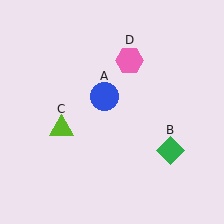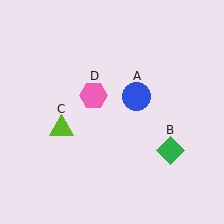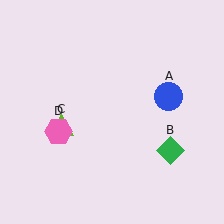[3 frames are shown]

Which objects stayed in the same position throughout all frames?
Green diamond (object B) and lime triangle (object C) remained stationary.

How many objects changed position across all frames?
2 objects changed position: blue circle (object A), pink hexagon (object D).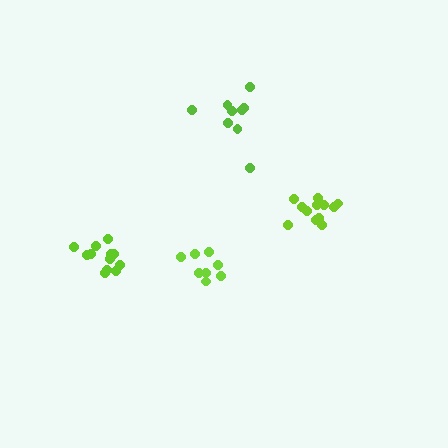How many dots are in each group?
Group 1: 9 dots, Group 2: 12 dots, Group 3: 8 dots, Group 4: 13 dots (42 total).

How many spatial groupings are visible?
There are 4 spatial groupings.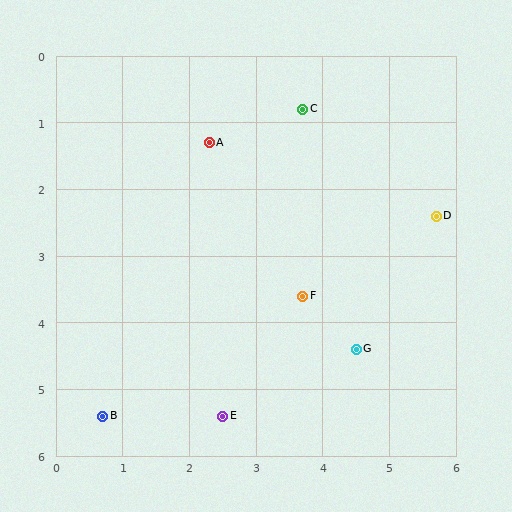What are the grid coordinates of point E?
Point E is at approximately (2.5, 5.4).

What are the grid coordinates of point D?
Point D is at approximately (5.7, 2.4).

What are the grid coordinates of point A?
Point A is at approximately (2.3, 1.3).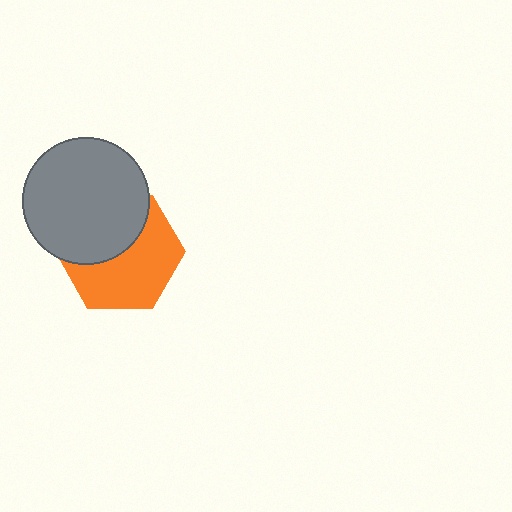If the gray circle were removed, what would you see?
You would see the complete orange hexagon.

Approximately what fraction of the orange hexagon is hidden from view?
Roughly 42% of the orange hexagon is hidden behind the gray circle.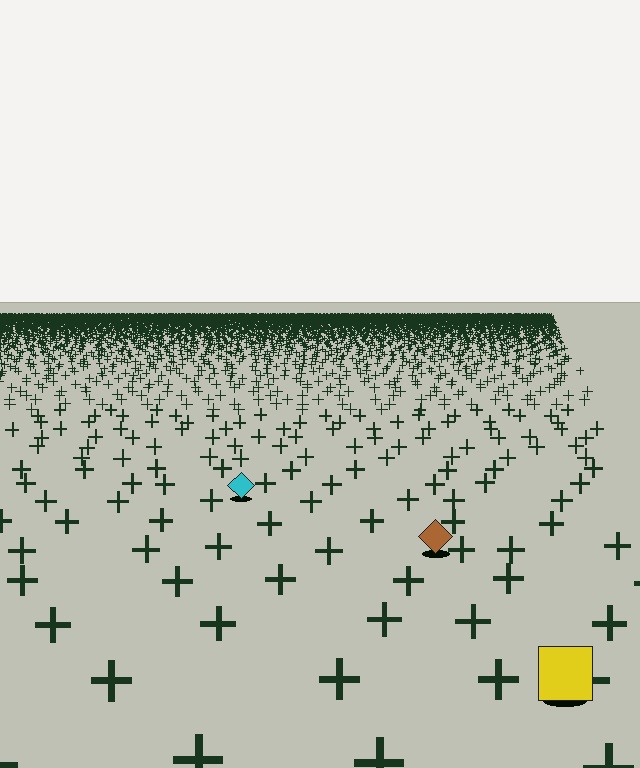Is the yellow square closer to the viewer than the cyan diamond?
Yes. The yellow square is closer — you can tell from the texture gradient: the ground texture is coarser near it.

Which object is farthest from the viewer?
The cyan diamond is farthest from the viewer. It appears smaller and the ground texture around it is denser.